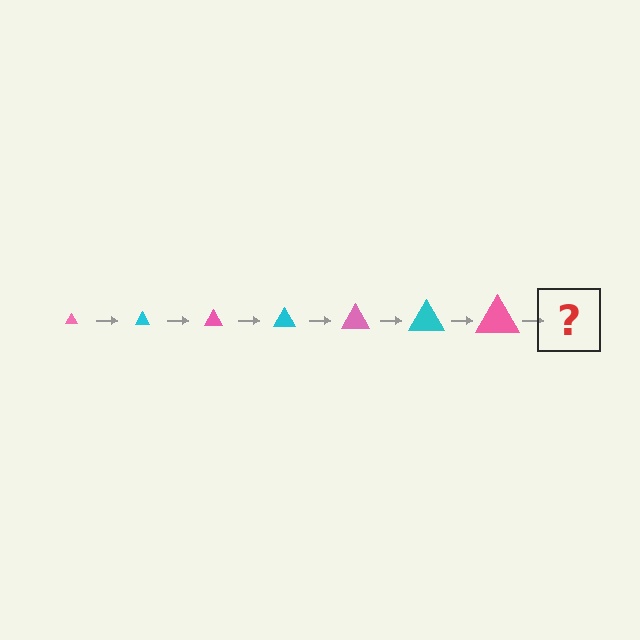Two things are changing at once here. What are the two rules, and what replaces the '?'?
The two rules are that the triangle grows larger each step and the color cycles through pink and cyan. The '?' should be a cyan triangle, larger than the previous one.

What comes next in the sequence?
The next element should be a cyan triangle, larger than the previous one.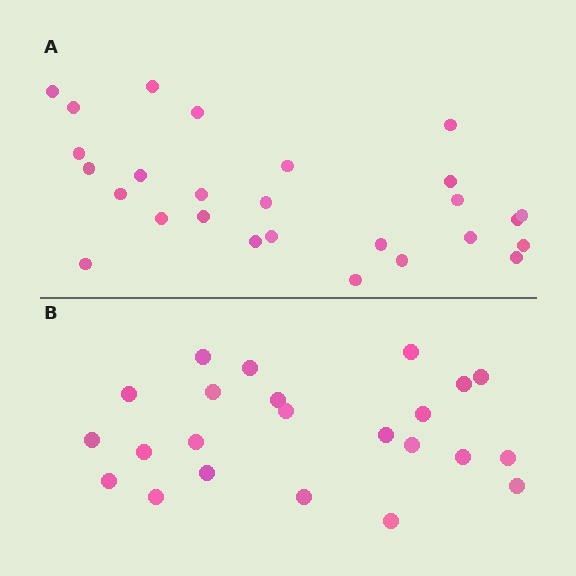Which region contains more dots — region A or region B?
Region A (the top region) has more dots.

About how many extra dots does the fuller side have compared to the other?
Region A has about 4 more dots than region B.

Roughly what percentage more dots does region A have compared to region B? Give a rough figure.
About 15% more.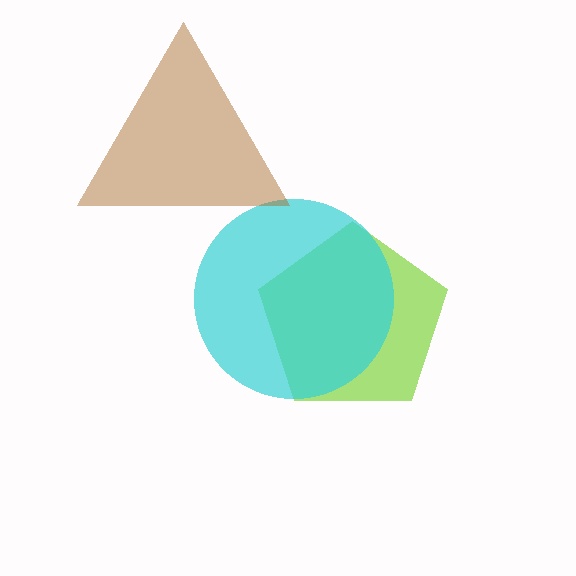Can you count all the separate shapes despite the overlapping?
Yes, there are 3 separate shapes.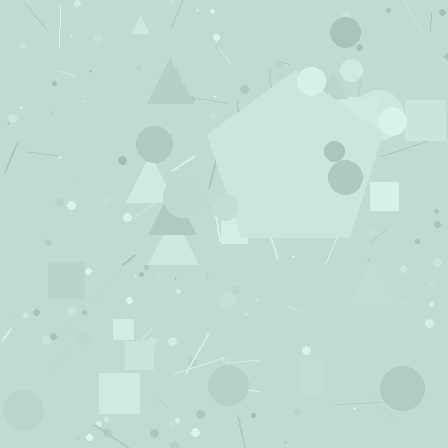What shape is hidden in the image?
A pentagon is hidden in the image.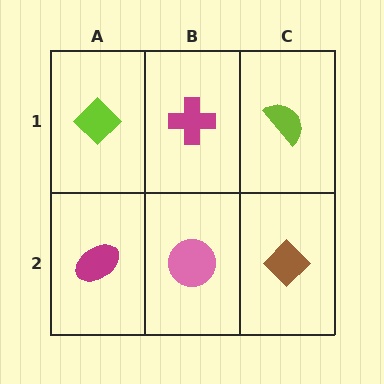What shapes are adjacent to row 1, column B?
A pink circle (row 2, column B), a lime diamond (row 1, column A), a lime semicircle (row 1, column C).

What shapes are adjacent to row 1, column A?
A magenta ellipse (row 2, column A), a magenta cross (row 1, column B).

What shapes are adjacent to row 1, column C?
A brown diamond (row 2, column C), a magenta cross (row 1, column B).